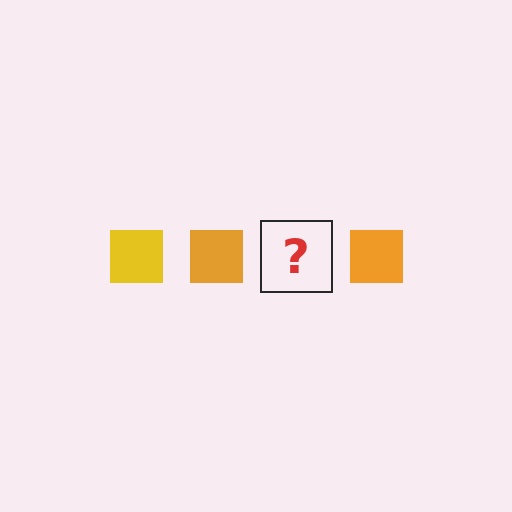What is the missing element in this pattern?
The missing element is a yellow square.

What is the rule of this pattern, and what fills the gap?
The rule is that the pattern cycles through yellow, orange squares. The gap should be filled with a yellow square.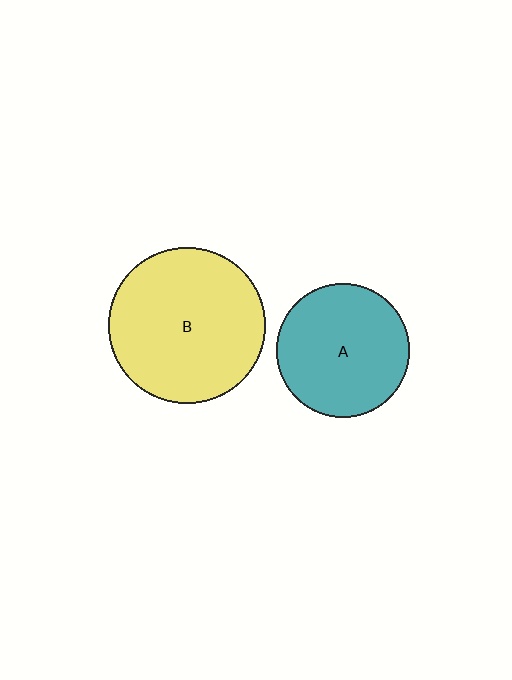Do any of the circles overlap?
No, none of the circles overlap.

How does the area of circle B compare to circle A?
Approximately 1.4 times.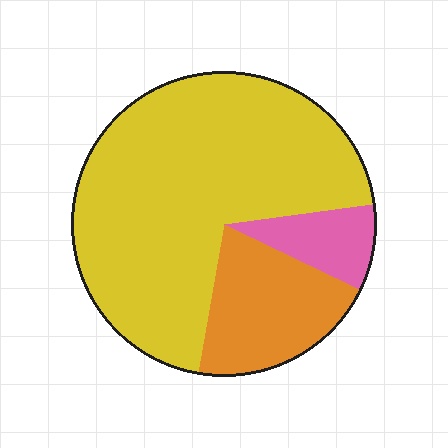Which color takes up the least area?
Pink, at roughly 10%.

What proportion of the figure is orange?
Orange covers roughly 20% of the figure.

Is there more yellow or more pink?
Yellow.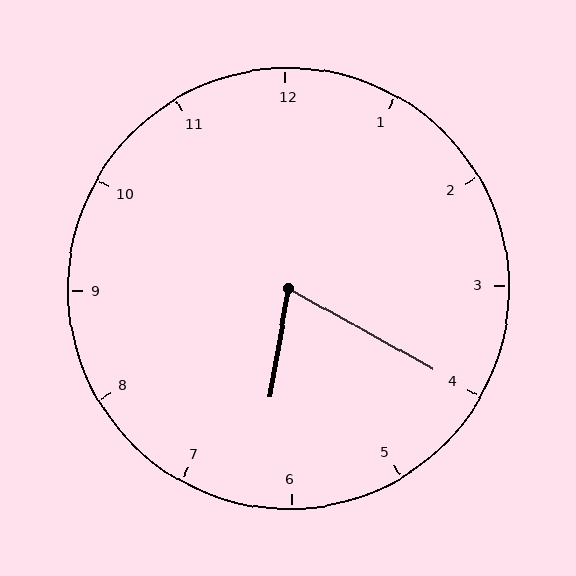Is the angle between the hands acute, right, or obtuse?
It is acute.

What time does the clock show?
6:20.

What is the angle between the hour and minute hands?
Approximately 70 degrees.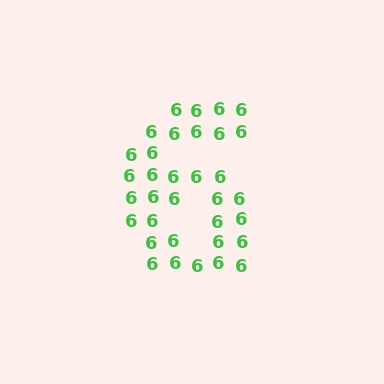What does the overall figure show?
The overall figure shows the digit 6.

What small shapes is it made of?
It is made of small digit 6's.